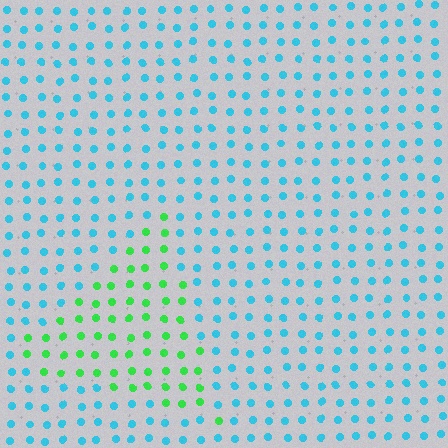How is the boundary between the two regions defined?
The boundary is defined purely by a slight shift in hue (about 63 degrees). Spacing, size, and orientation are identical on both sides.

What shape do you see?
I see a triangle.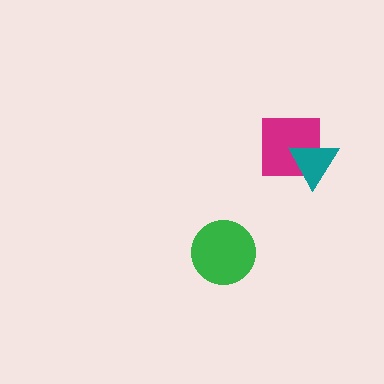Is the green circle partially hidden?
No, no other shape covers it.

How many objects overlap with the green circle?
0 objects overlap with the green circle.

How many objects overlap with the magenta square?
1 object overlaps with the magenta square.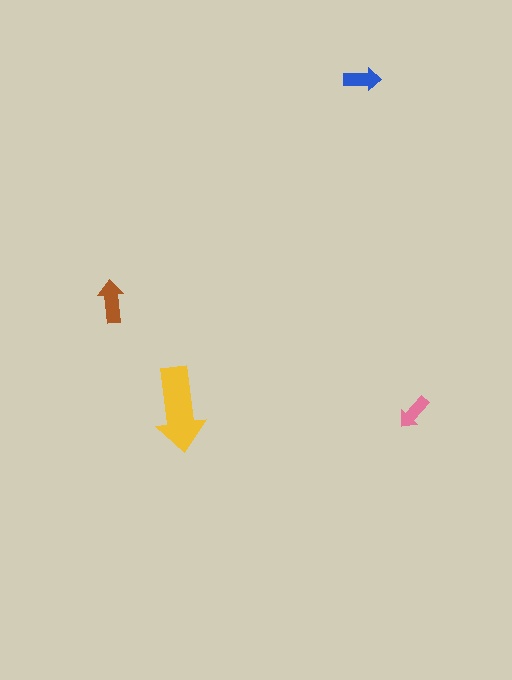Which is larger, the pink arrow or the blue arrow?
The blue one.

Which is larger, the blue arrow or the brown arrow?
The brown one.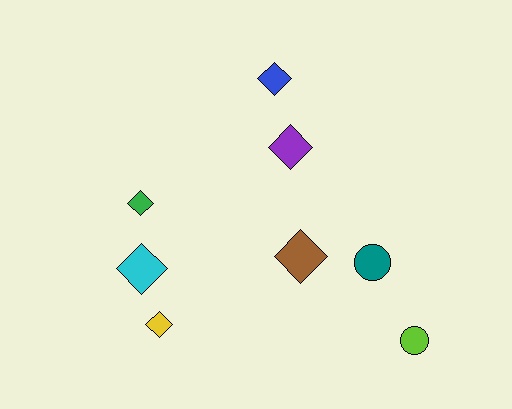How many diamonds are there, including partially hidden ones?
There are 6 diamonds.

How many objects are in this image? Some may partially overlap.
There are 8 objects.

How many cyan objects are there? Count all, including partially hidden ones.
There is 1 cyan object.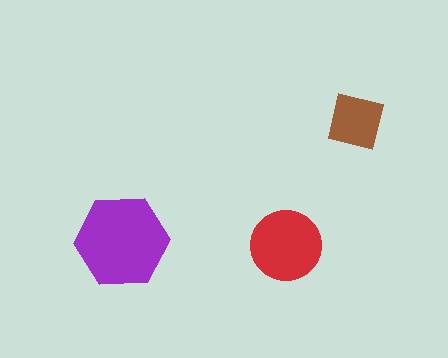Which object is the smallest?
The brown square.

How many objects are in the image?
There are 3 objects in the image.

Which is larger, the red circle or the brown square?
The red circle.